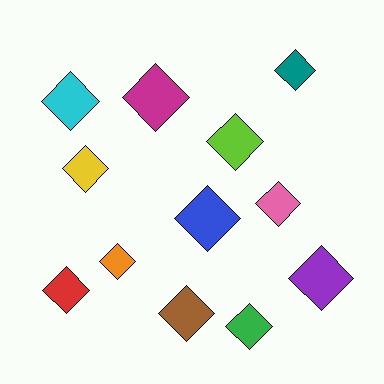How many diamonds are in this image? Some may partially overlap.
There are 12 diamonds.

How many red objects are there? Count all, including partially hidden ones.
There is 1 red object.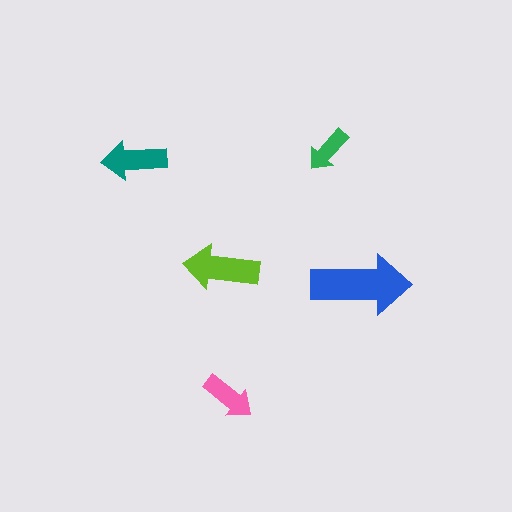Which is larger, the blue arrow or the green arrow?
The blue one.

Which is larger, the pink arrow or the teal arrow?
The teal one.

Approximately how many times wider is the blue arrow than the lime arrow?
About 1.5 times wider.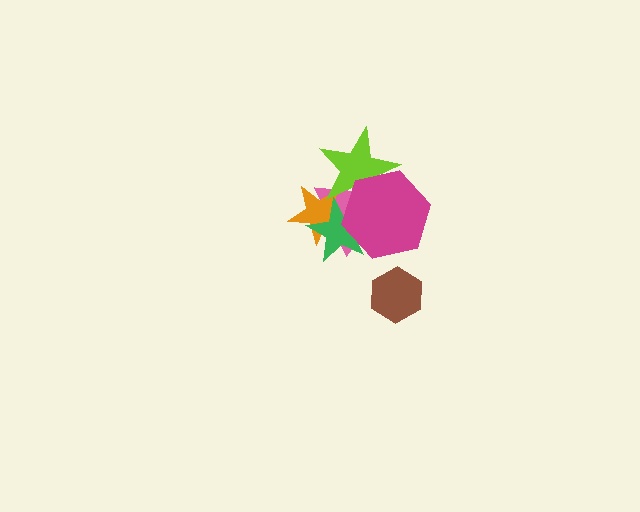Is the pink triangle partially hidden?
Yes, it is partially covered by another shape.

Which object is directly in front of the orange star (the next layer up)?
The green star is directly in front of the orange star.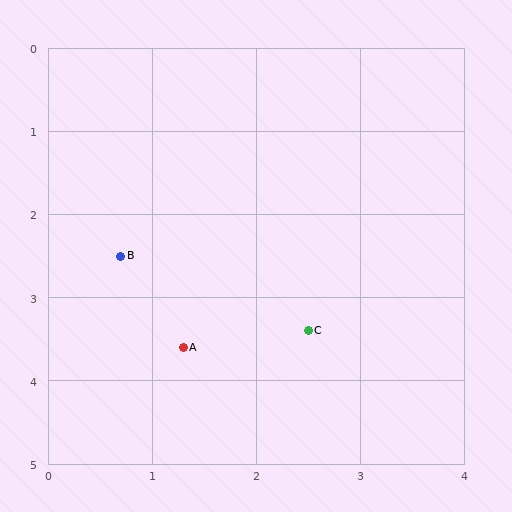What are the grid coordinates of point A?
Point A is at approximately (1.3, 3.6).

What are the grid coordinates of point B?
Point B is at approximately (0.7, 2.5).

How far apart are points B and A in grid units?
Points B and A are about 1.3 grid units apart.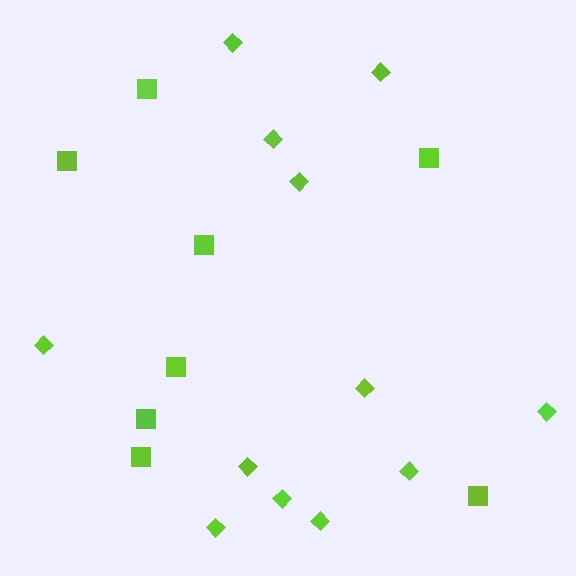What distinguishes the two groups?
There are 2 groups: one group of diamonds (12) and one group of squares (8).